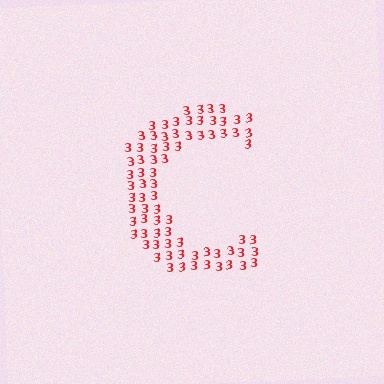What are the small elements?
The small elements are digit 3's.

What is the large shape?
The large shape is the letter C.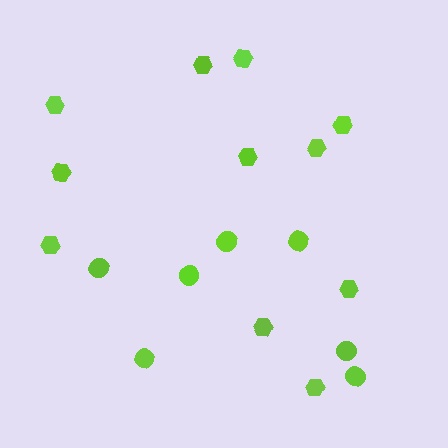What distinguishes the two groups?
There are 2 groups: one group of hexagons (11) and one group of circles (7).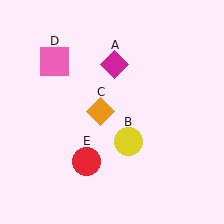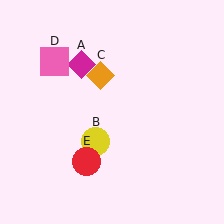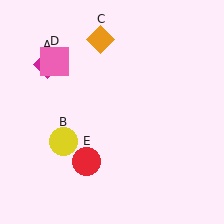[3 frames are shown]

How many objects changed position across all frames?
3 objects changed position: magenta diamond (object A), yellow circle (object B), orange diamond (object C).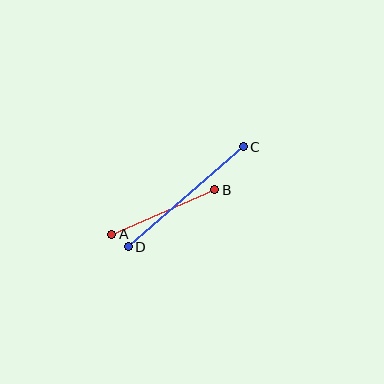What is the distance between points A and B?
The distance is approximately 113 pixels.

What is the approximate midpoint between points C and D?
The midpoint is at approximately (186, 197) pixels.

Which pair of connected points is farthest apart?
Points C and D are farthest apart.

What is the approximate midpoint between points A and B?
The midpoint is at approximately (163, 212) pixels.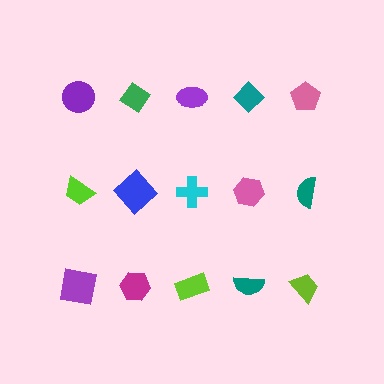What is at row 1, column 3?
A purple ellipse.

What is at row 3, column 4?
A teal semicircle.